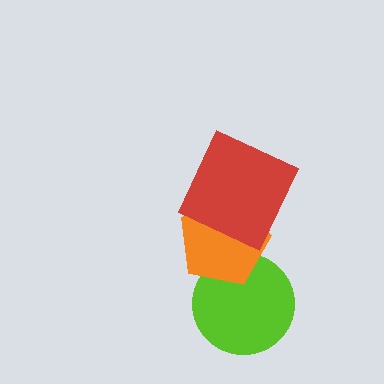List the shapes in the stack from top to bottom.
From top to bottom: the red square, the orange pentagon, the lime circle.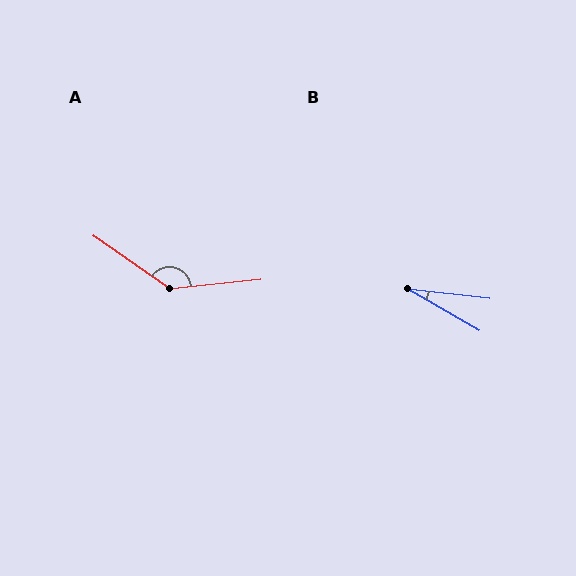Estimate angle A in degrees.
Approximately 139 degrees.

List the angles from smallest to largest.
B (24°), A (139°).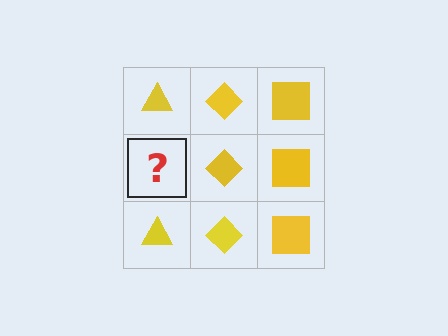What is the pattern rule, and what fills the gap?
The rule is that each column has a consistent shape. The gap should be filled with a yellow triangle.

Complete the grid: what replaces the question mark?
The question mark should be replaced with a yellow triangle.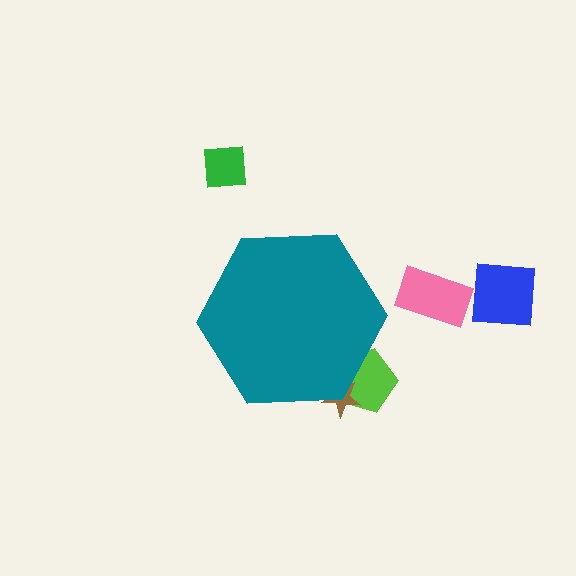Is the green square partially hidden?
No, the green square is fully visible.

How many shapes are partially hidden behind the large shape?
2 shapes are partially hidden.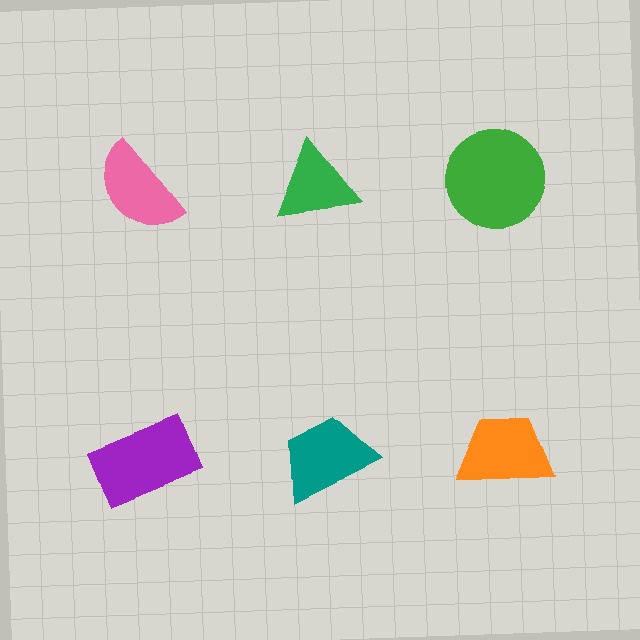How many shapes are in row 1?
3 shapes.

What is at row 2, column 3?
An orange trapezoid.